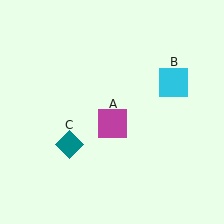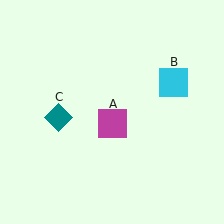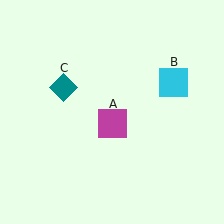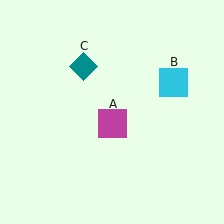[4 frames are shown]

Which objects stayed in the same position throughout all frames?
Magenta square (object A) and cyan square (object B) remained stationary.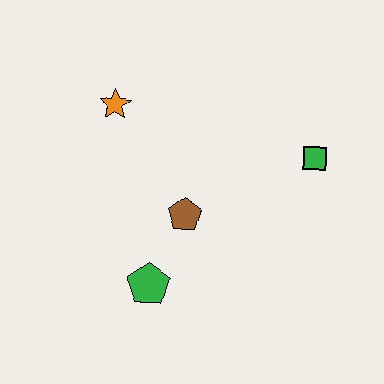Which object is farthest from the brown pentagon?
The green square is farthest from the brown pentagon.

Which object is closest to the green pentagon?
The brown pentagon is closest to the green pentagon.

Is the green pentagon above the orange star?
No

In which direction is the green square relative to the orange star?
The green square is to the right of the orange star.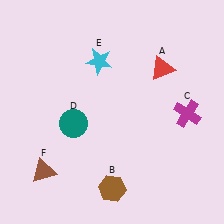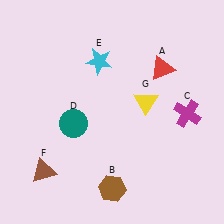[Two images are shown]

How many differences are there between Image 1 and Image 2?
There is 1 difference between the two images.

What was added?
A yellow triangle (G) was added in Image 2.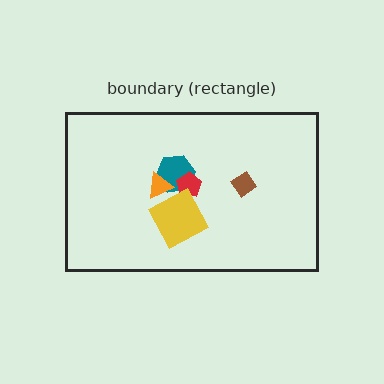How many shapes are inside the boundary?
5 inside, 0 outside.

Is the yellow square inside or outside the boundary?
Inside.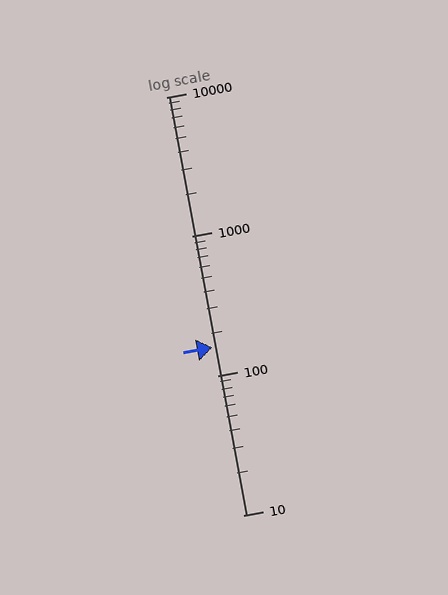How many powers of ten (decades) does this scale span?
The scale spans 3 decades, from 10 to 10000.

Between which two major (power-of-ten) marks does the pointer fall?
The pointer is between 100 and 1000.